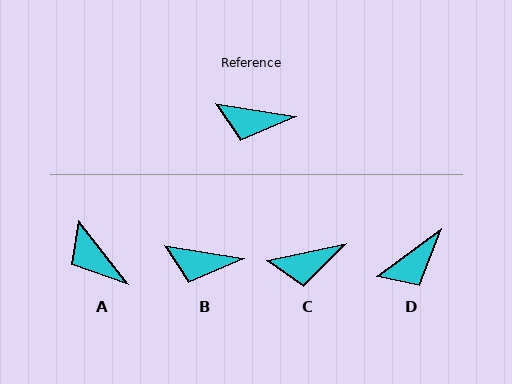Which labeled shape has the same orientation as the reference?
B.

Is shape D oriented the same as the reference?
No, it is off by about 46 degrees.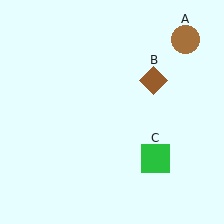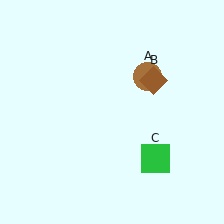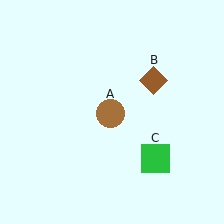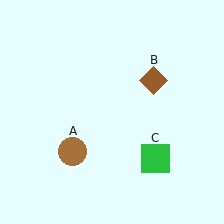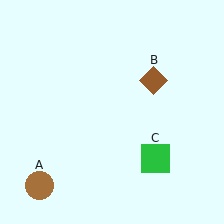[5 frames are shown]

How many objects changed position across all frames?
1 object changed position: brown circle (object A).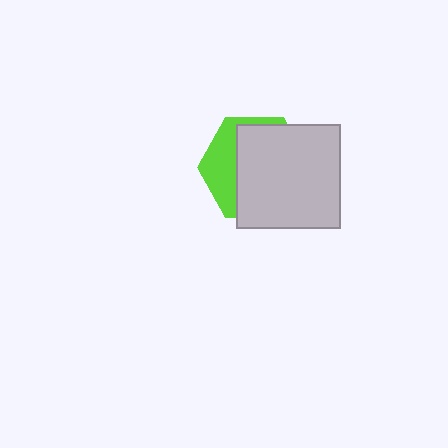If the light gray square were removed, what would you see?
You would see the complete lime hexagon.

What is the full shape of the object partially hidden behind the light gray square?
The partially hidden object is a lime hexagon.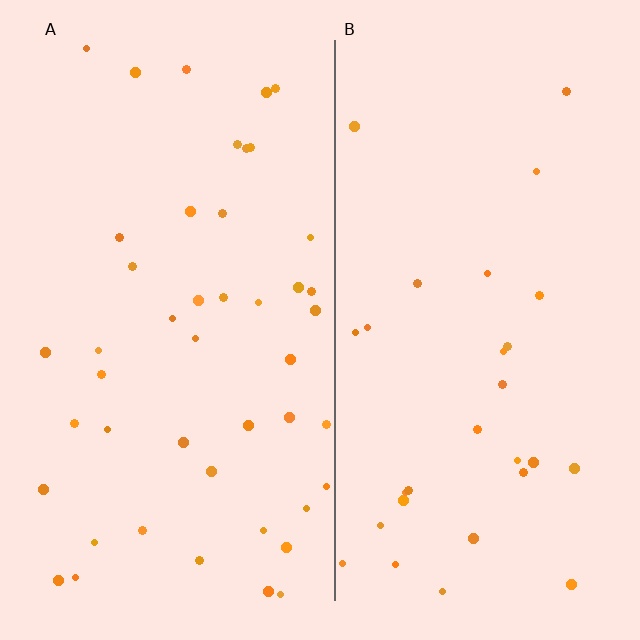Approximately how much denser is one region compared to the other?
Approximately 1.6× — region A over region B.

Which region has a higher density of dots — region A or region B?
A (the left).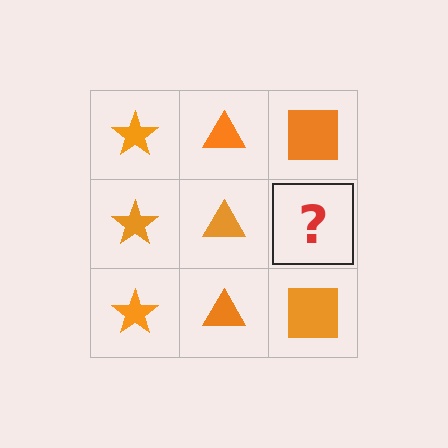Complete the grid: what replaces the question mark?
The question mark should be replaced with an orange square.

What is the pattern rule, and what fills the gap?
The rule is that each column has a consistent shape. The gap should be filled with an orange square.